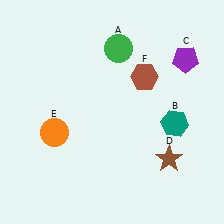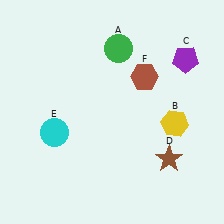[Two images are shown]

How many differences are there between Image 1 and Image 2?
There are 2 differences between the two images.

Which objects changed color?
B changed from teal to yellow. E changed from orange to cyan.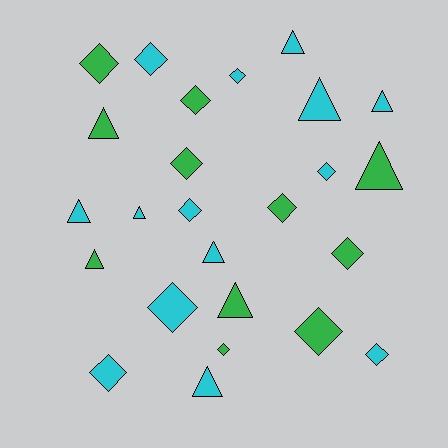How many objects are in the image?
There are 25 objects.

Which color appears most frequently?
Cyan, with 14 objects.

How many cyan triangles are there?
There are 7 cyan triangles.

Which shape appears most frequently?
Diamond, with 14 objects.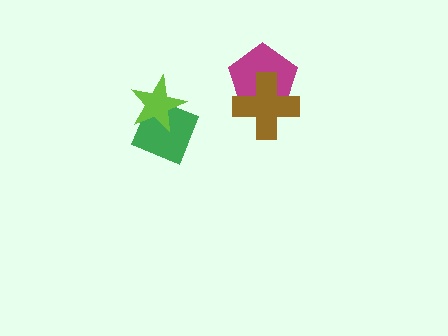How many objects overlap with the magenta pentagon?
1 object overlaps with the magenta pentagon.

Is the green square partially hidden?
Yes, it is partially covered by another shape.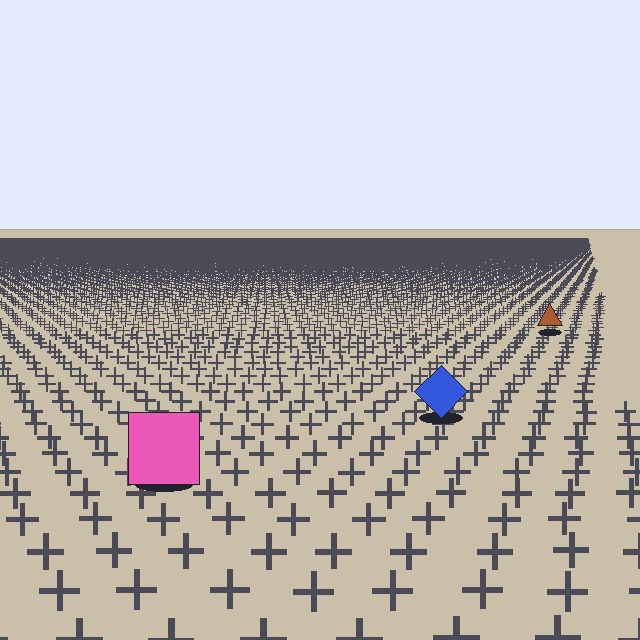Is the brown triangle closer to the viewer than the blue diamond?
No. The blue diamond is closer — you can tell from the texture gradient: the ground texture is coarser near it.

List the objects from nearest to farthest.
From nearest to farthest: the pink square, the blue diamond, the brown triangle.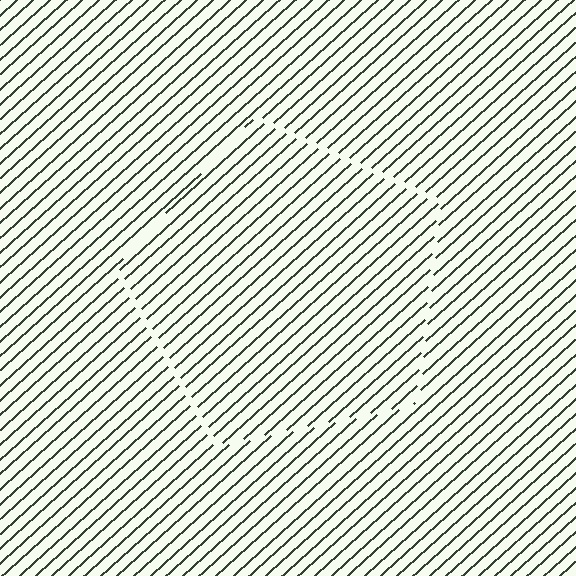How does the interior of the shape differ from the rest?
The interior of the shape contains the same grating, shifted by half a period — the contour is defined by the phase discontinuity where line-ends from the inner and outer gratings abut.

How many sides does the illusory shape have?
5 sides — the line-ends trace a pentagon.